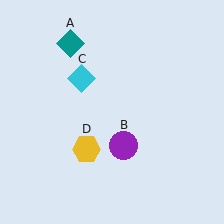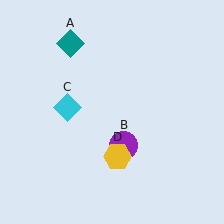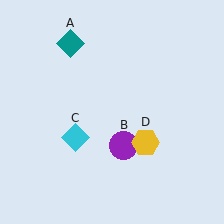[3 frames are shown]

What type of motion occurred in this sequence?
The cyan diamond (object C), yellow hexagon (object D) rotated counterclockwise around the center of the scene.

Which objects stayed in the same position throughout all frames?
Teal diamond (object A) and purple circle (object B) remained stationary.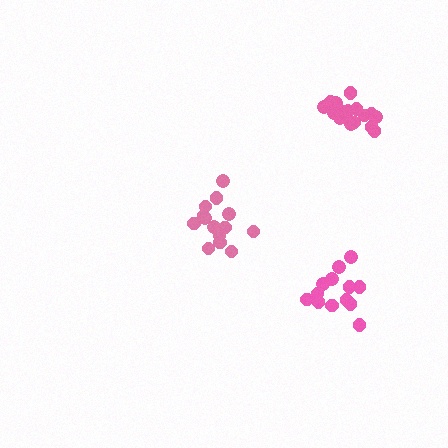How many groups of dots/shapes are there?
There are 3 groups.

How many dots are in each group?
Group 1: 14 dots, Group 2: 13 dots, Group 3: 17 dots (44 total).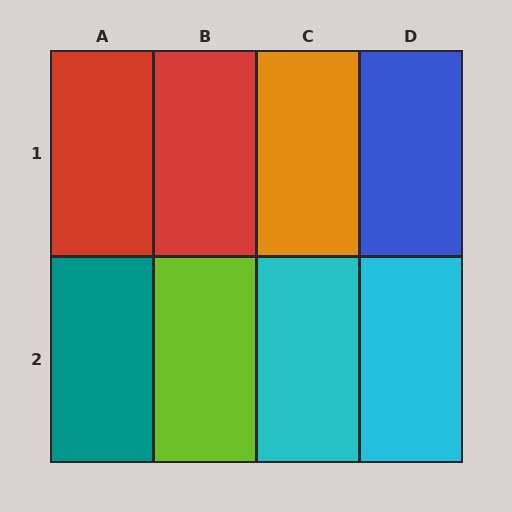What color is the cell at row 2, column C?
Cyan.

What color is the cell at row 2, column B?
Lime.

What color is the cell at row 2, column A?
Teal.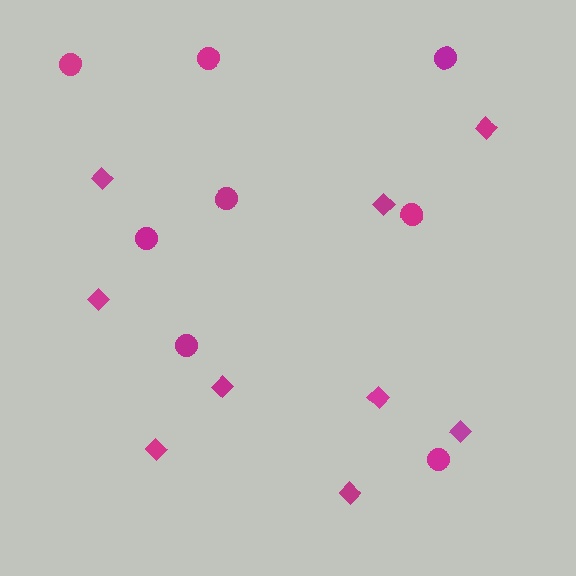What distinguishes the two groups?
There are 2 groups: one group of circles (8) and one group of diamonds (9).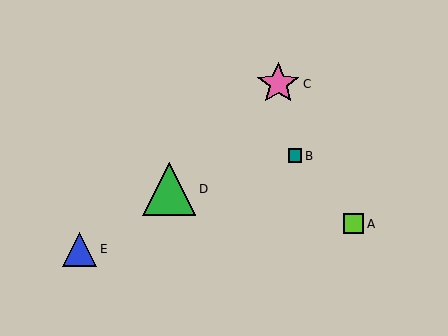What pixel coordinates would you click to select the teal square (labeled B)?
Click at (295, 156) to select the teal square B.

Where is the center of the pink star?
The center of the pink star is at (278, 84).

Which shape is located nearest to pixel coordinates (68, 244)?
The blue triangle (labeled E) at (80, 249) is nearest to that location.